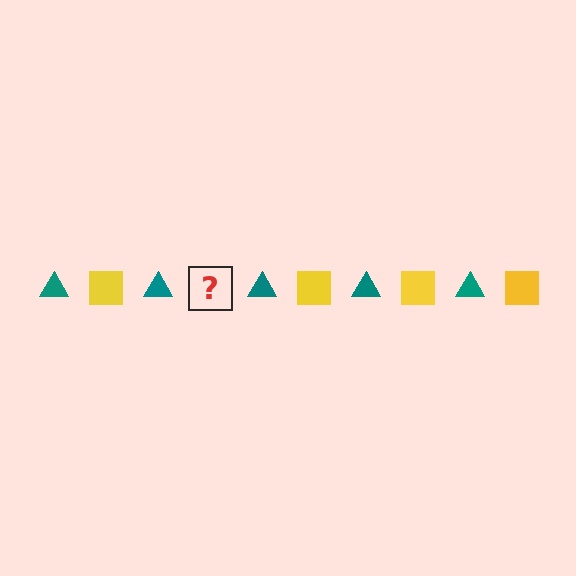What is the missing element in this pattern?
The missing element is a yellow square.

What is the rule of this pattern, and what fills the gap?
The rule is that the pattern alternates between teal triangle and yellow square. The gap should be filled with a yellow square.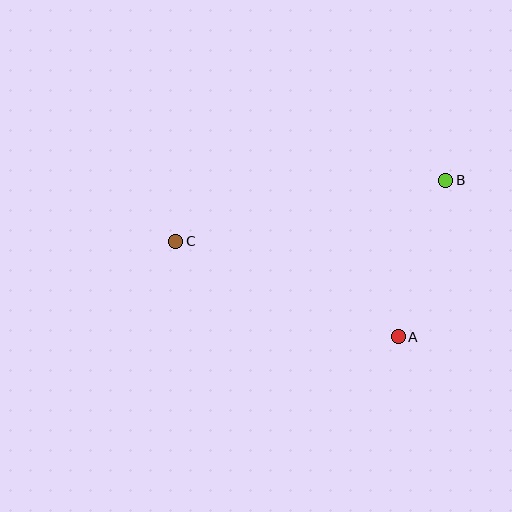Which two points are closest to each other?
Points A and B are closest to each other.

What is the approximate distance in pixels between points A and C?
The distance between A and C is approximately 242 pixels.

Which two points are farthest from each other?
Points B and C are farthest from each other.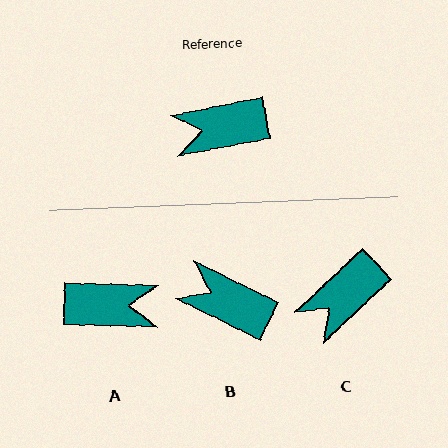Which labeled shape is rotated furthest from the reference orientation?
A, about 167 degrees away.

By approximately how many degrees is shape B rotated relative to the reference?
Approximately 38 degrees clockwise.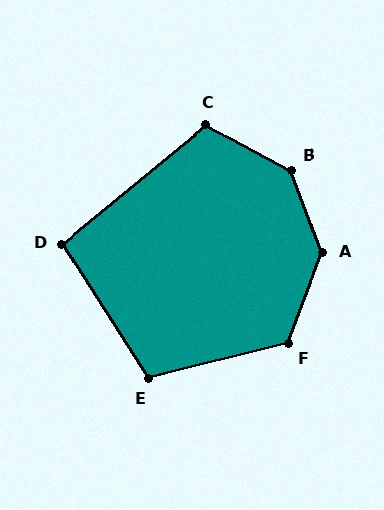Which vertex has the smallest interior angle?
D, at approximately 97 degrees.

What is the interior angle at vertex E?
Approximately 109 degrees (obtuse).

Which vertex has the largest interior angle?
B, at approximately 139 degrees.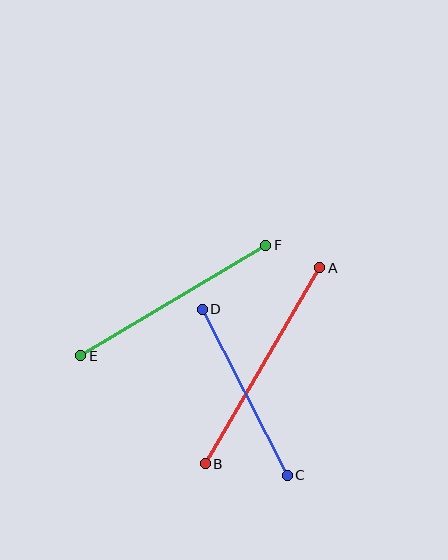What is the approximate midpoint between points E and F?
The midpoint is at approximately (173, 300) pixels.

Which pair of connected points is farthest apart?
Points A and B are farthest apart.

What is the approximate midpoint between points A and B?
The midpoint is at approximately (263, 366) pixels.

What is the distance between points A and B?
The distance is approximately 227 pixels.